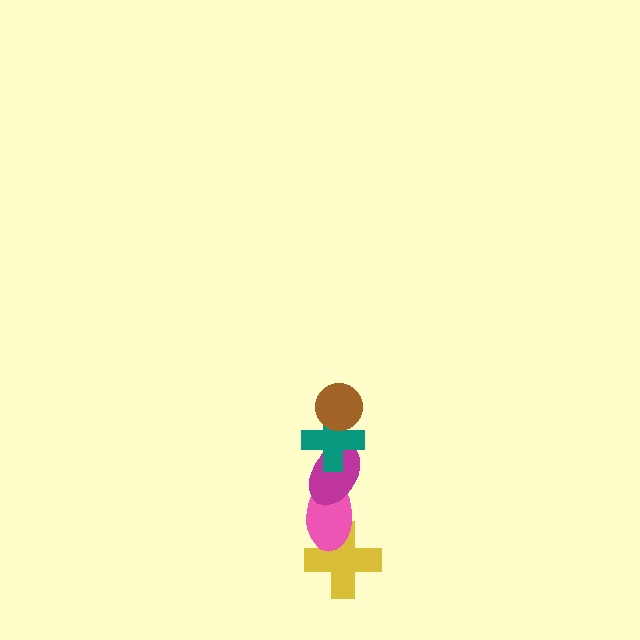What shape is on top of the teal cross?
The brown circle is on top of the teal cross.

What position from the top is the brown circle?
The brown circle is 1st from the top.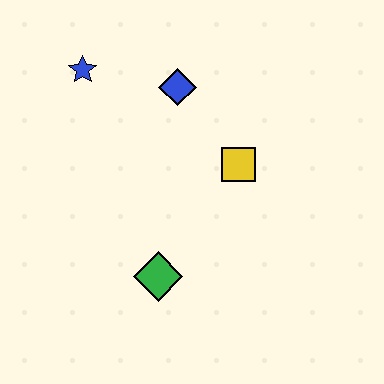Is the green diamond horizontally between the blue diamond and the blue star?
Yes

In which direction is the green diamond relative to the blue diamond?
The green diamond is below the blue diamond.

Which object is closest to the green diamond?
The yellow square is closest to the green diamond.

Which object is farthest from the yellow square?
The blue star is farthest from the yellow square.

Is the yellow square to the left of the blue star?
No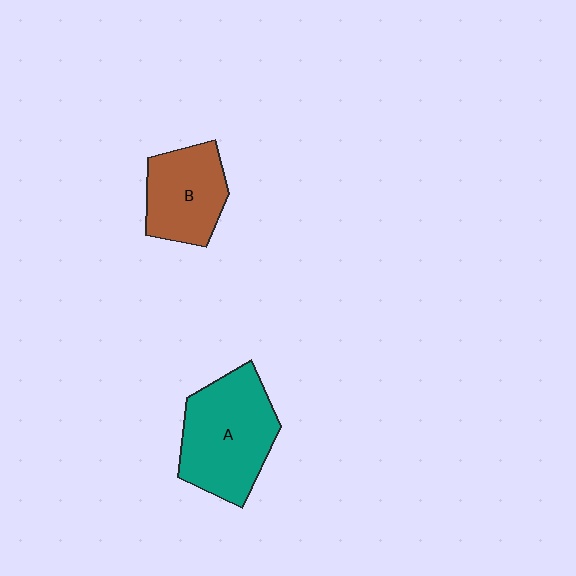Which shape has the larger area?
Shape A (teal).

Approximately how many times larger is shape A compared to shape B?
Approximately 1.4 times.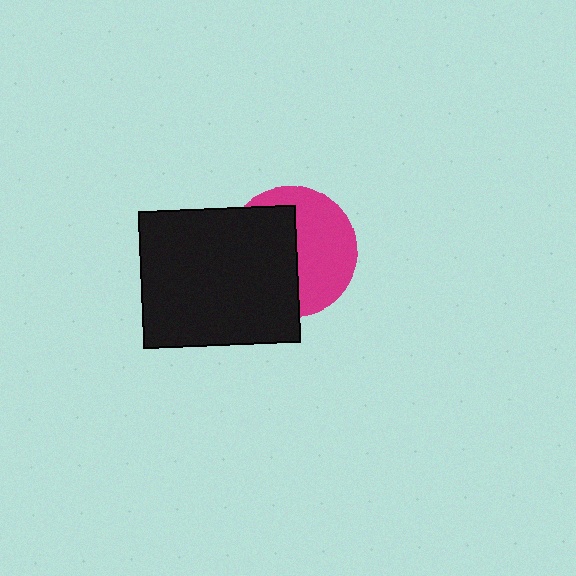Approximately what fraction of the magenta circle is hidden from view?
Roughly 51% of the magenta circle is hidden behind the black rectangle.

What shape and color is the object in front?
The object in front is a black rectangle.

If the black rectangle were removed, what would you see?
You would see the complete magenta circle.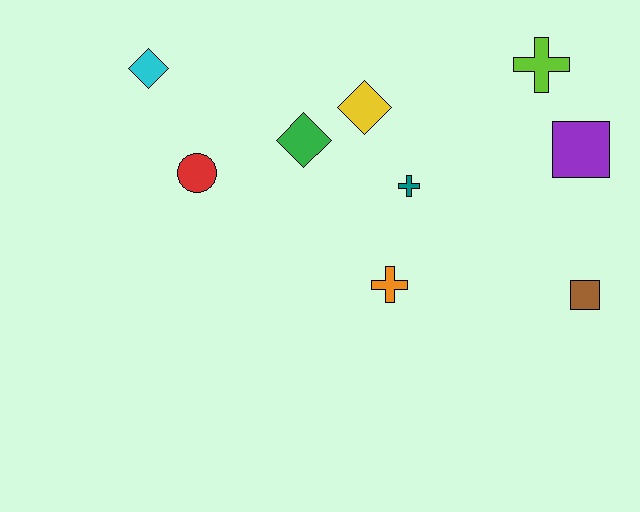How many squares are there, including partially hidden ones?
There are 2 squares.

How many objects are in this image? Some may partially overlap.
There are 9 objects.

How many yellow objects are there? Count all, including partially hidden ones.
There is 1 yellow object.